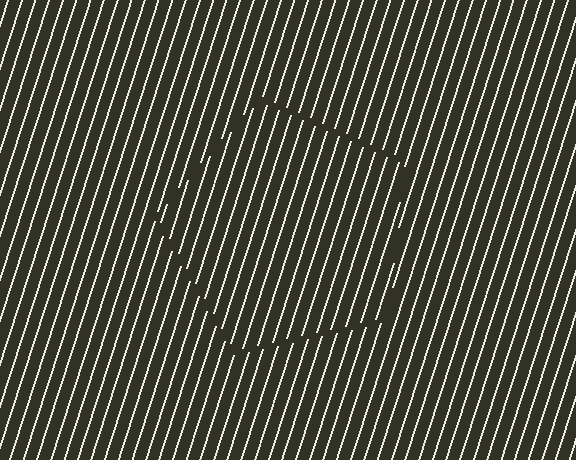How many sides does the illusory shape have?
5 sides — the line-ends trace a pentagon.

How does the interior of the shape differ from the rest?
The interior of the shape contains the same grating, shifted by half a period — the contour is defined by the phase discontinuity where line-ends from the inner and outer gratings abut.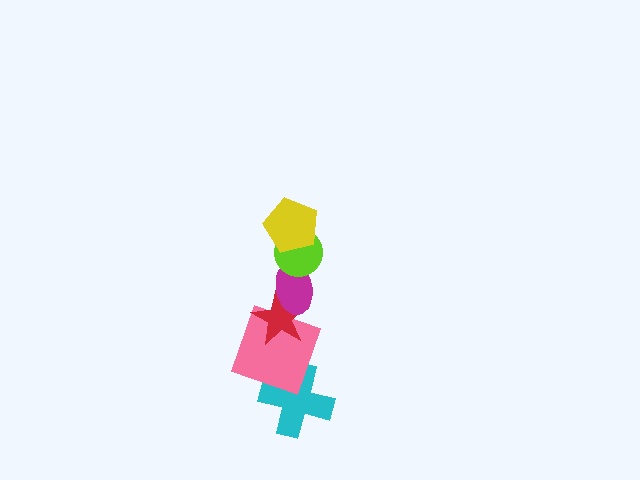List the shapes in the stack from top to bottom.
From top to bottom: the yellow pentagon, the lime circle, the magenta ellipse, the red star, the pink square, the cyan cross.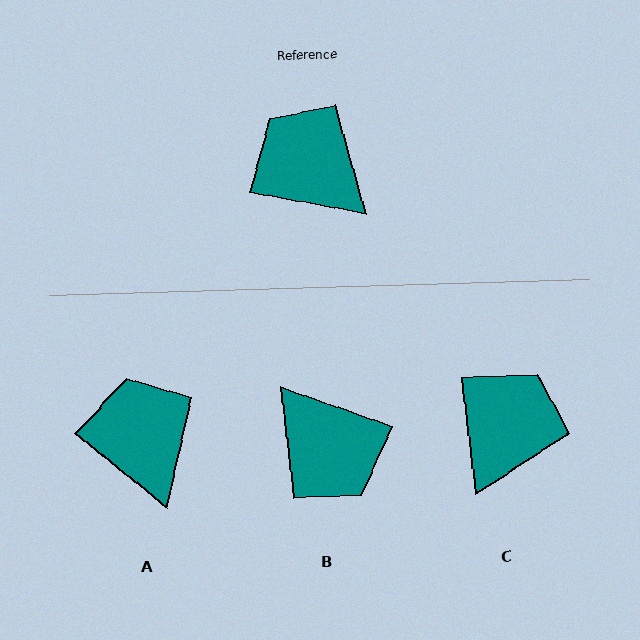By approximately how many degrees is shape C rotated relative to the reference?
Approximately 73 degrees clockwise.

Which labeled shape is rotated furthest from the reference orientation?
B, about 171 degrees away.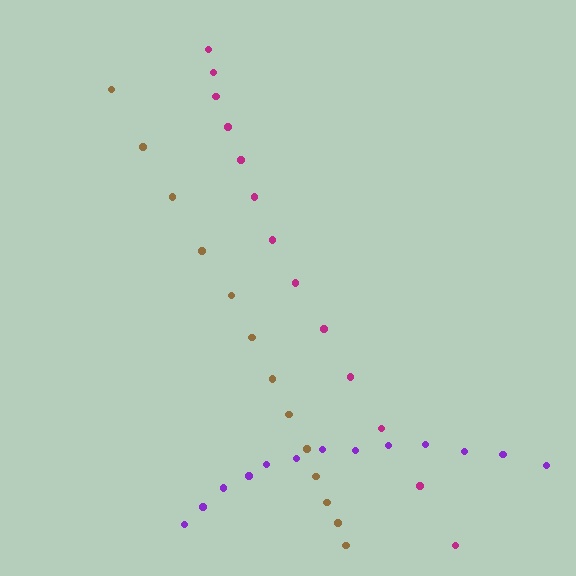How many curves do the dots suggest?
There are 3 distinct paths.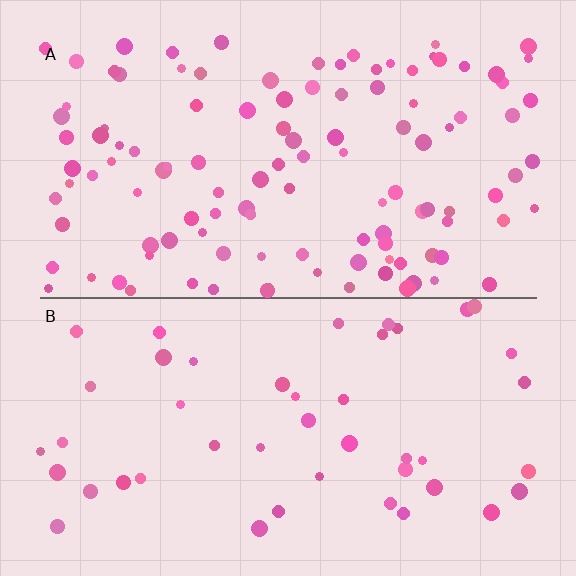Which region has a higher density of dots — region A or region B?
A (the top).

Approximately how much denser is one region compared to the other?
Approximately 2.5× — region A over region B.